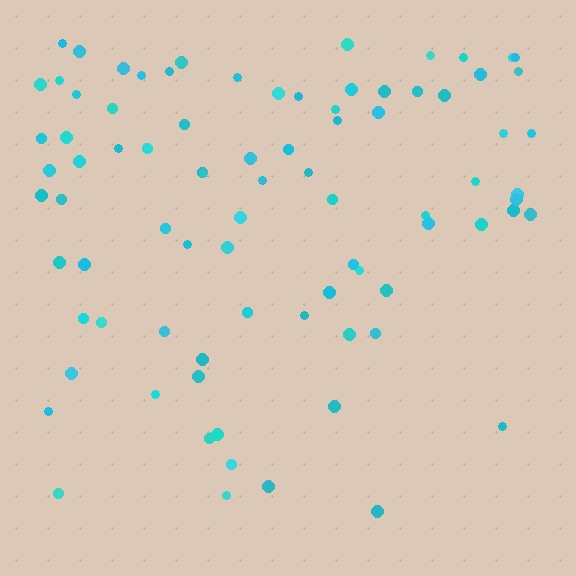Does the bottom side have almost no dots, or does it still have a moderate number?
Still a moderate number, just noticeably fewer than the top.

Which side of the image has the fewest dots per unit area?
The bottom.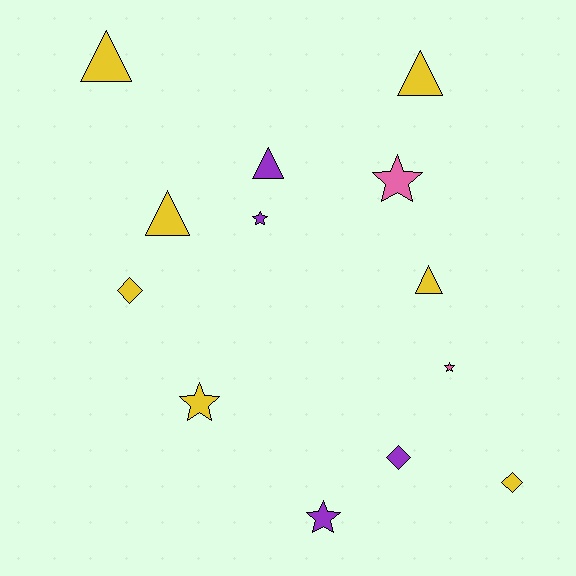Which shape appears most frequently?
Triangle, with 5 objects.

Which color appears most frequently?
Yellow, with 7 objects.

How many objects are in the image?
There are 13 objects.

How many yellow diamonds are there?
There are 2 yellow diamonds.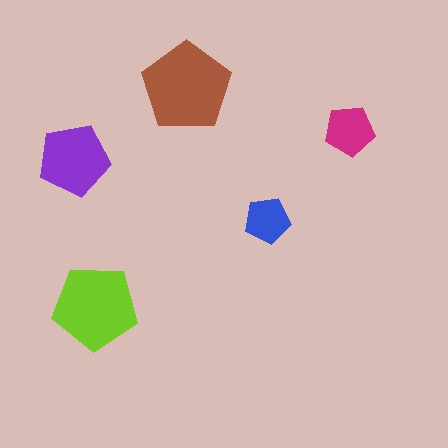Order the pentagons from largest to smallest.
the brown one, the lime one, the purple one, the magenta one, the blue one.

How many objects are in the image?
There are 5 objects in the image.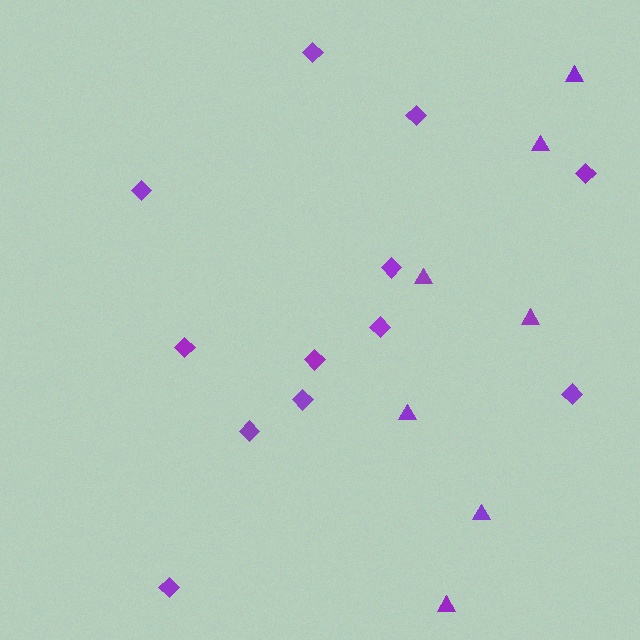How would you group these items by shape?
There are 2 groups: one group of diamonds (12) and one group of triangles (7).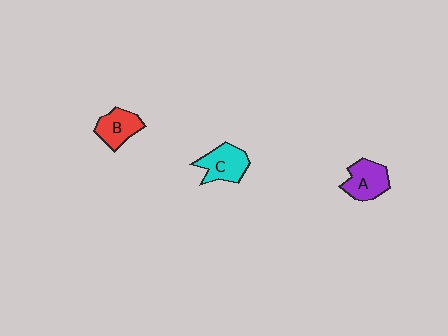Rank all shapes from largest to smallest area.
From largest to smallest: C (cyan), A (purple), B (red).